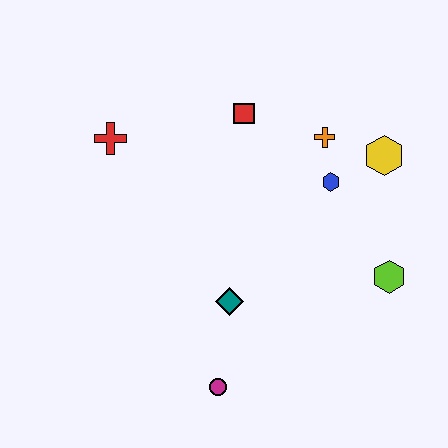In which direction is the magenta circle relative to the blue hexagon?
The magenta circle is below the blue hexagon.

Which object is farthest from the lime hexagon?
The red cross is farthest from the lime hexagon.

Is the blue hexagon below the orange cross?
Yes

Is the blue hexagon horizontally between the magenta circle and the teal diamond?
No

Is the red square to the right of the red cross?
Yes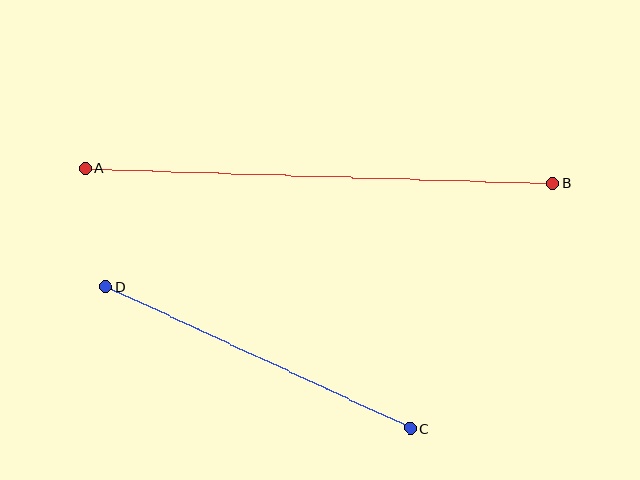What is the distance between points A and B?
The distance is approximately 467 pixels.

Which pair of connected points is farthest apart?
Points A and B are farthest apart.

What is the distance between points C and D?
The distance is approximately 335 pixels.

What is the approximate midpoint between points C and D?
The midpoint is at approximately (258, 357) pixels.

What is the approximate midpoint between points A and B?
The midpoint is at approximately (319, 176) pixels.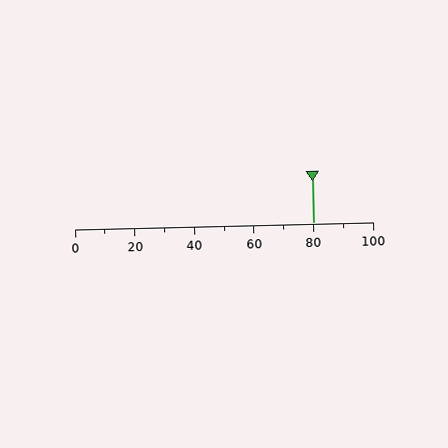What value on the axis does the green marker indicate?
The marker indicates approximately 80.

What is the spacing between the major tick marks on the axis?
The major ticks are spaced 20 apart.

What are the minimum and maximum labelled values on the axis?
The axis runs from 0 to 100.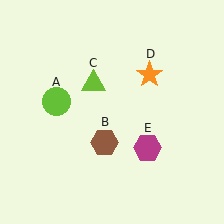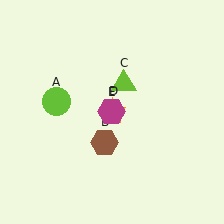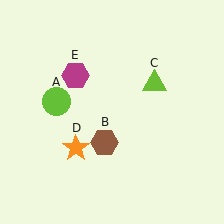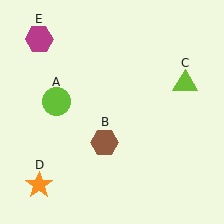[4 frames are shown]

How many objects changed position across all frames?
3 objects changed position: lime triangle (object C), orange star (object D), magenta hexagon (object E).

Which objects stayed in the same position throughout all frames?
Lime circle (object A) and brown hexagon (object B) remained stationary.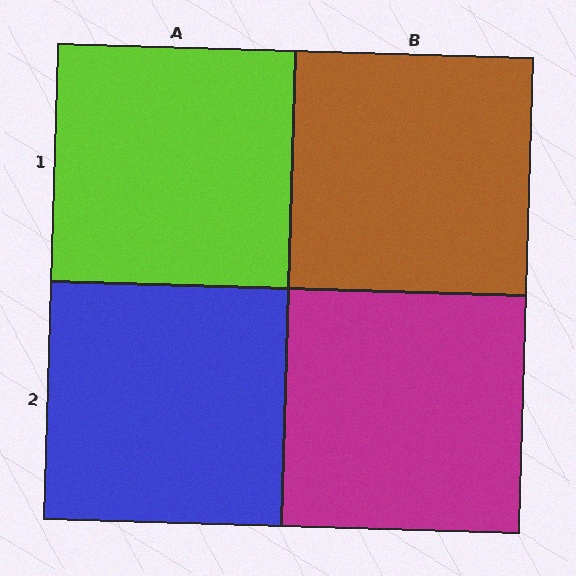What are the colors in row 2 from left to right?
Blue, magenta.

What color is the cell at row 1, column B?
Brown.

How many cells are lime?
1 cell is lime.